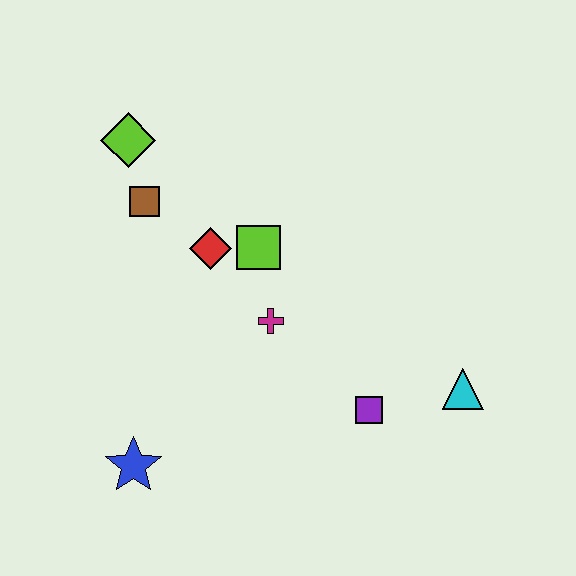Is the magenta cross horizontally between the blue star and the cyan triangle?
Yes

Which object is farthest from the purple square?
The lime diamond is farthest from the purple square.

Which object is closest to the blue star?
The magenta cross is closest to the blue star.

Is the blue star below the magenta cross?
Yes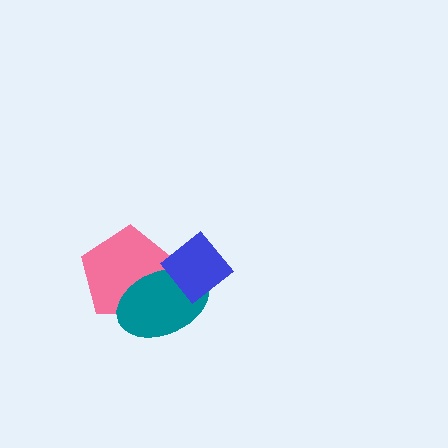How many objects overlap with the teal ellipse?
2 objects overlap with the teal ellipse.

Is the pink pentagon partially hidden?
Yes, it is partially covered by another shape.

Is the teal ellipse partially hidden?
Yes, it is partially covered by another shape.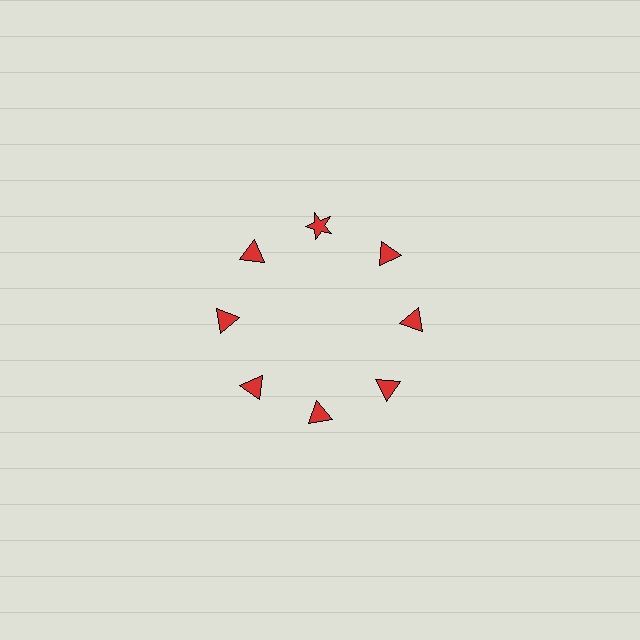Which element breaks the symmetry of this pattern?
The red star at roughly the 12 o'clock position breaks the symmetry. All other shapes are red triangles.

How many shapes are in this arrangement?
There are 8 shapes arranged in a ring pattern.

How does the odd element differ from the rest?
It has a different shape: star instead of triangle.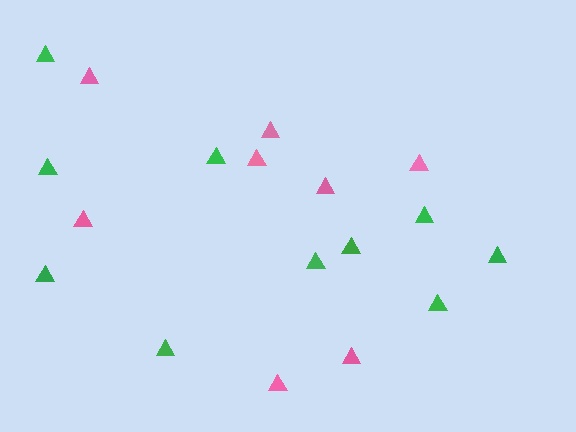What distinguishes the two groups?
There are 2 groups: one group of green triangles (10) and one group of pink triangles (8).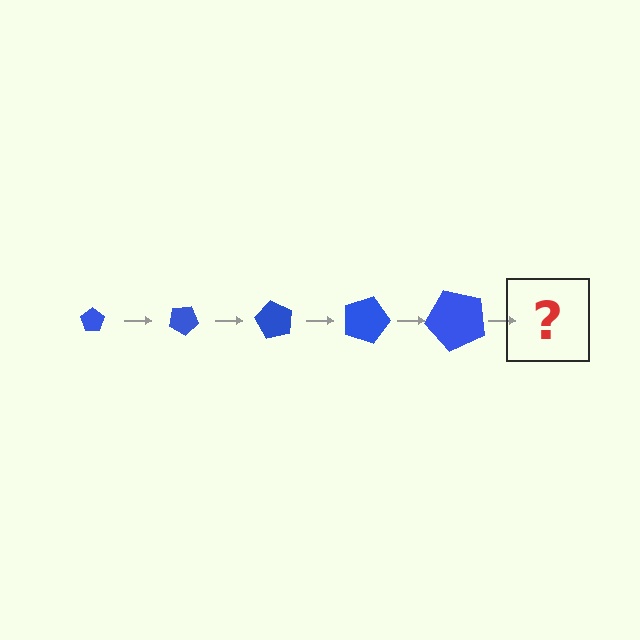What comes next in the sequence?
The next element should be a pentagon, larger than the previous one and rotated 150 degrees from the start.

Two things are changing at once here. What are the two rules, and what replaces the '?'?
The two rules are that the pentagon grows larger each step and it rotates 30 degrees each step. The '?' should be a pentagon, larger than the previous one and rotated 150 degrees from the start.